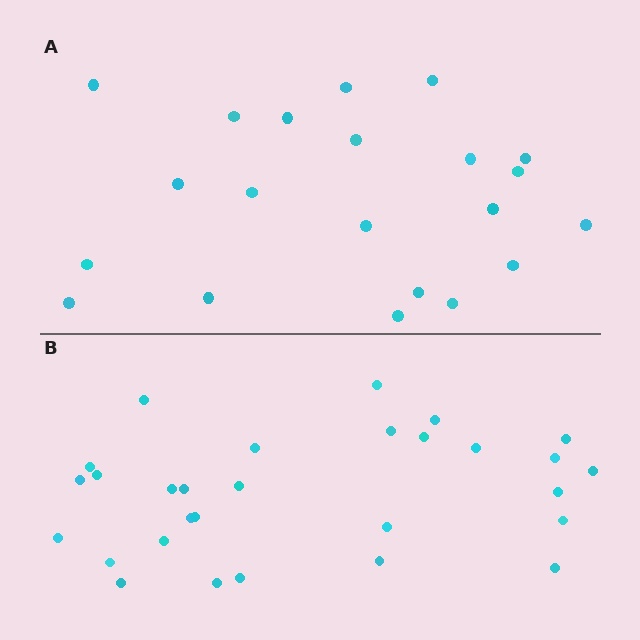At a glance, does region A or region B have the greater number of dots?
Region B (the bottom region) has more dots.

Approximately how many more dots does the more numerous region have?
Region B has roughly 8 or so more dots than region A.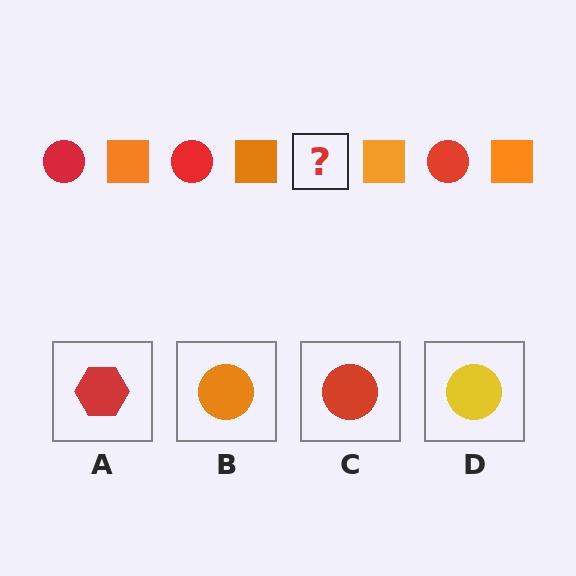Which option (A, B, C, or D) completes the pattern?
C.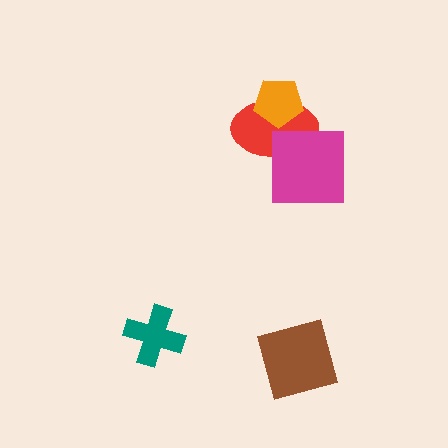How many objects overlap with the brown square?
0 objects overlap with the brown square.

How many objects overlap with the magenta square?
1 object overlaps with the magenta square.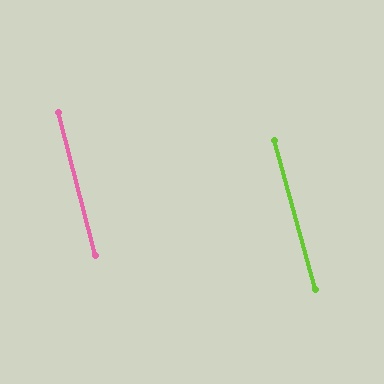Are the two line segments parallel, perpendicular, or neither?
Parallel — their directions differ by only 0.9°.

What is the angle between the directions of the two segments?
Approximately 1 degree.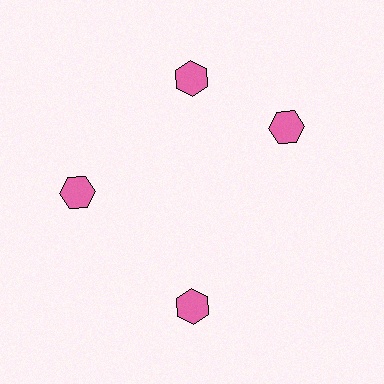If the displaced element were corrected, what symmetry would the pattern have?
It would have 4-fold rotational symmetry — the pattern would map onto itself every 90 degrees.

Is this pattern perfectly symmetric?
No. The 4 pink hexagons are arranged in a ring, but one element near the 3 o'clock position is rotated out of alignment along the ring, breaking the 4-fold rotational symmetry.